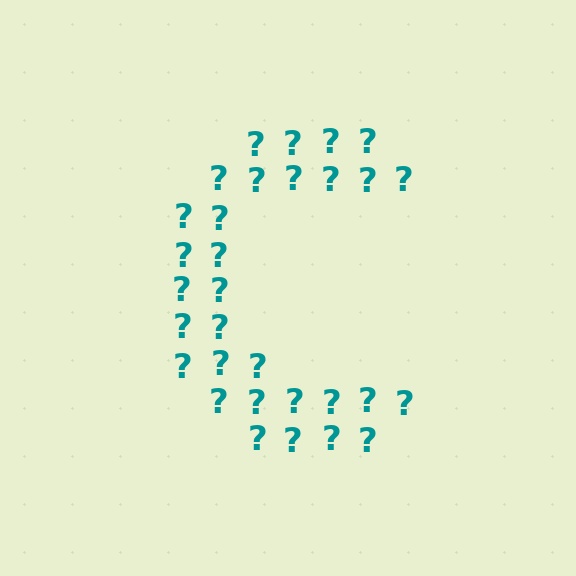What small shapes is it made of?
It is made of small question marks.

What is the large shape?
The large shape is the letter C.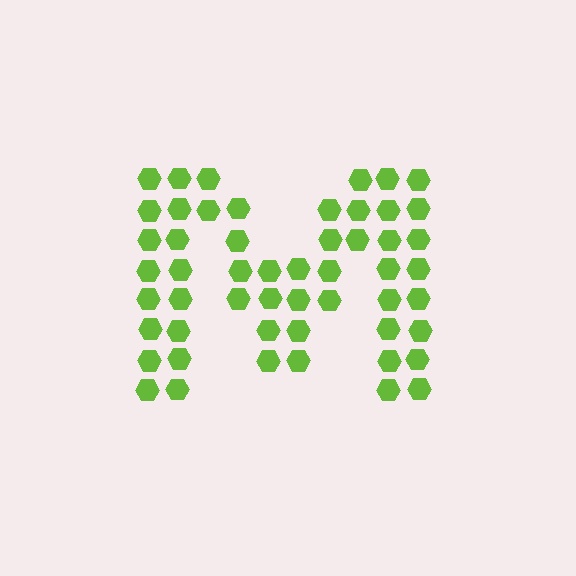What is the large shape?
The large shape is the letter M.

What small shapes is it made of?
It is made of small hexagons.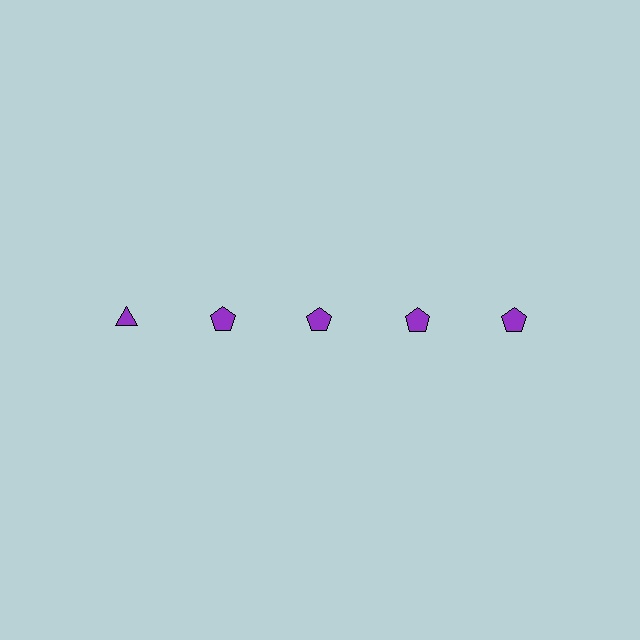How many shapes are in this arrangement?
There are 5 shapes arranged in a grid pattern.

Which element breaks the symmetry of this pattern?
The purple triangle in the top row, leftmost column breaks the symmetry. All other shapes are purple pentagons.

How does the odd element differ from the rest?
It has a different shape: triangle instead of pentagon.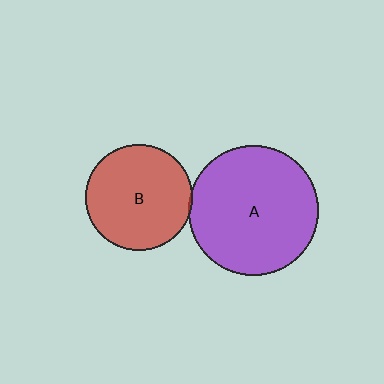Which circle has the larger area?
Circle A (purple).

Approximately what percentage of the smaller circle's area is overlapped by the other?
Approximately 5%.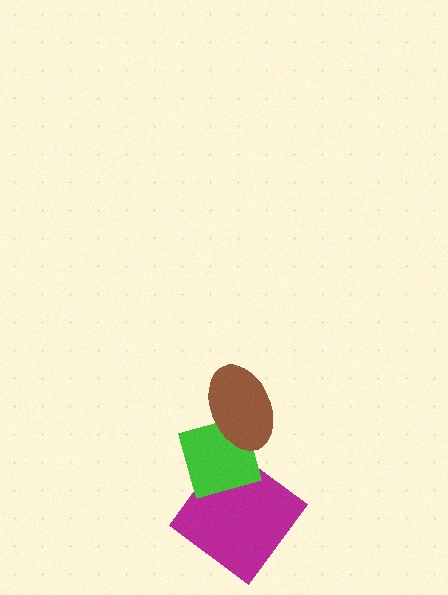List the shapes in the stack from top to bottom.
From top to bottom: the brown ellipse, the green diamond, the magenta diamond.